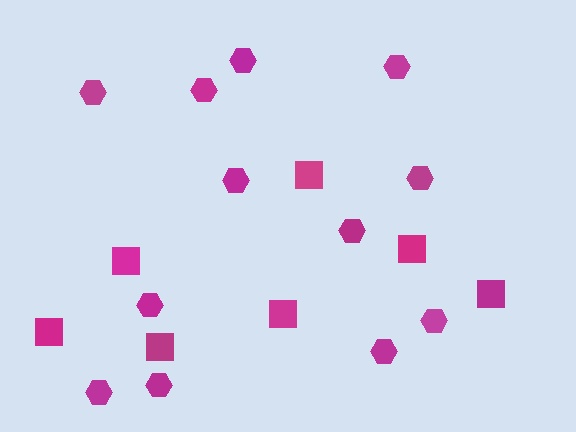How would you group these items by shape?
There are 2 groups: one group of squares (7) and one group of hexagons (12).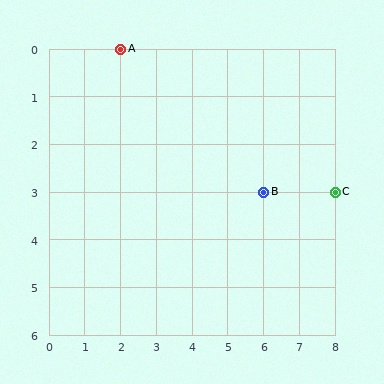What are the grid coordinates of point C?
Point C is at grid coordinates (8, 3).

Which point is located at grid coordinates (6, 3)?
Point B is at (6, 3).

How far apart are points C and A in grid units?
Points C and A are 6 columns and 3 rows apart (about 6.7 grid units diagonally).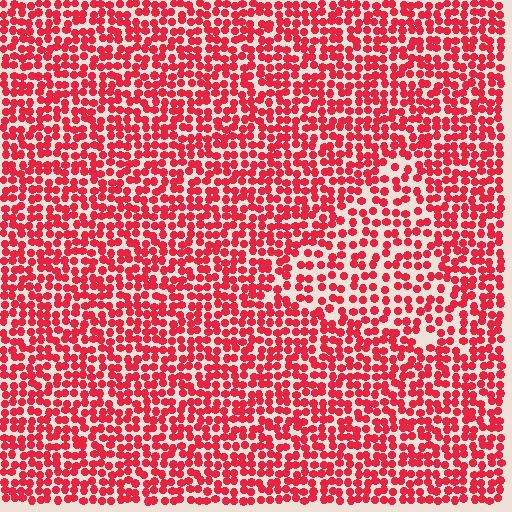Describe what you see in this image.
The image contains small red elements arranged at two different densities. A triangle-shaped region is visible where the elements are less densely packed than the surrounding area.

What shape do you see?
I see a triangle.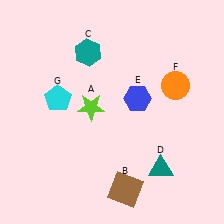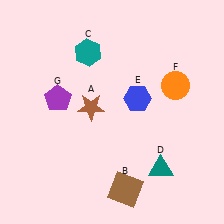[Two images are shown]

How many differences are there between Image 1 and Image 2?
There are 2 differences between the two images.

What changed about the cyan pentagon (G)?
In Image 1, G is cyan. In Image 2, it changed to purple.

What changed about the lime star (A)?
In Image 1, A is lime. In Image 2, it changed to brown.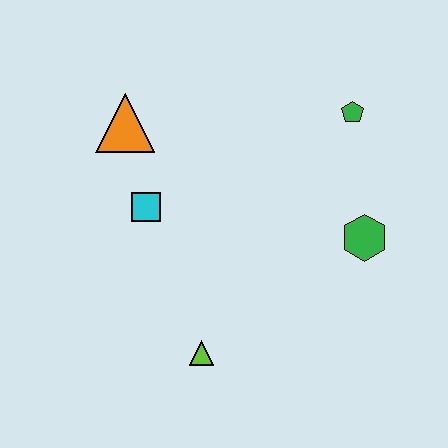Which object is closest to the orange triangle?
The cyan square is closest to the orange triangle.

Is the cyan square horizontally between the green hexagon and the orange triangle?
Yes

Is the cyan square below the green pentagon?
Yes